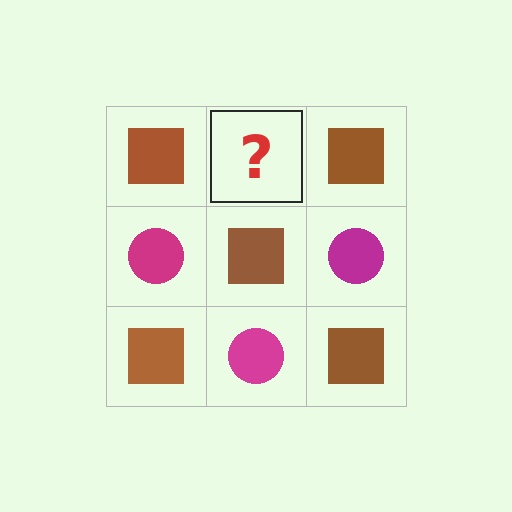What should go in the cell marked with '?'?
The missing cell should contain a magenta circle.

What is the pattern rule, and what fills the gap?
The rule is that it alternates brown square and magenta circle in a checkerboard pattern. The gap should be filled with a magenta circle.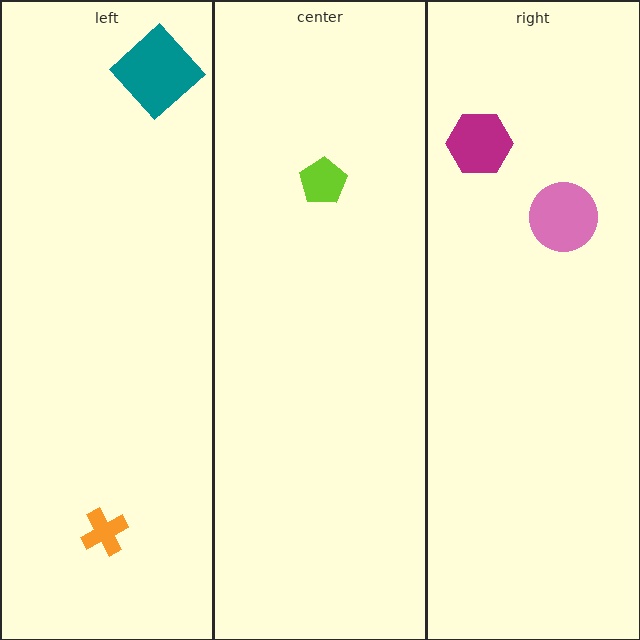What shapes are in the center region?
The lime pentagon.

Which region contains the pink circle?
The right region.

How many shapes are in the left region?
2.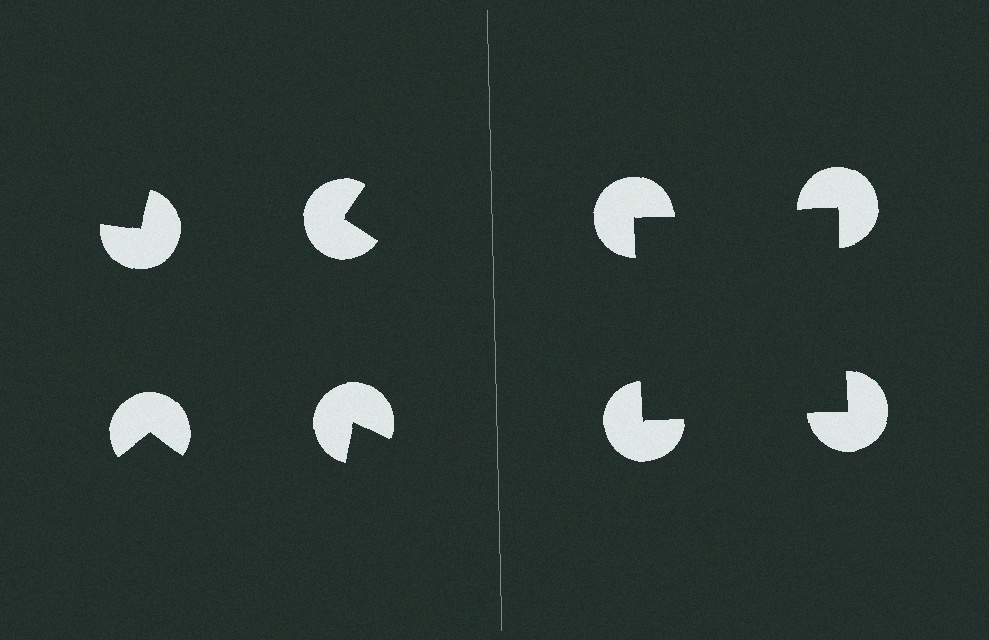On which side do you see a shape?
An illusory square appears on the right side. On the left side the wedge cuts are rotated, so no coherent shape forms.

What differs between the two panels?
The pac-man discs are positioned identically on both sides; only the wedge orientations differ. On the right they align to a square; on the left they are misaligned.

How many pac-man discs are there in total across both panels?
8 — 4 on each side.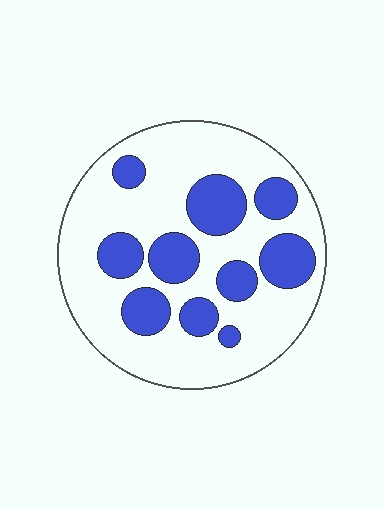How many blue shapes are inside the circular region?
10.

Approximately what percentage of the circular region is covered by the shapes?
Approximately 30%.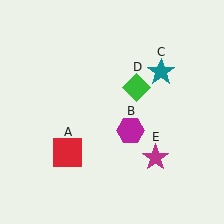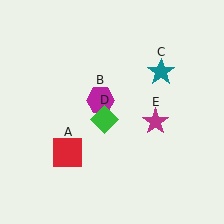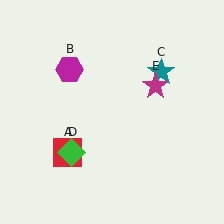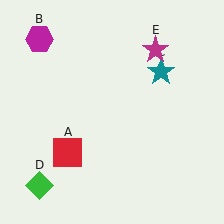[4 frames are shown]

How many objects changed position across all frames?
3 objects changed position: magenta hexagon (object B), green diamond (object D), magenta star (object E).